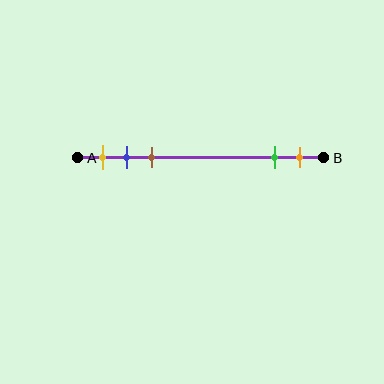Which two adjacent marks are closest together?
The blue and brown marks are the closest adjacent pair.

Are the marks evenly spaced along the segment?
No, the marks are not evenly spaced.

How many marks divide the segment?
There are 5 marks dividing the segment.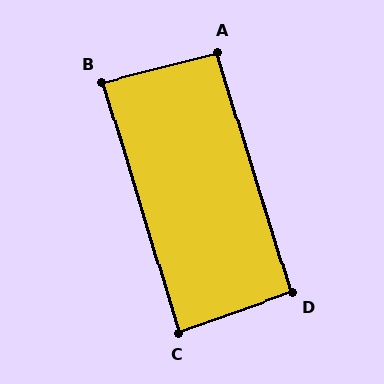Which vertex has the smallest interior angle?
C, at approximately 87 degrees.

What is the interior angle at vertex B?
Approximately 87 degrees (approximately right).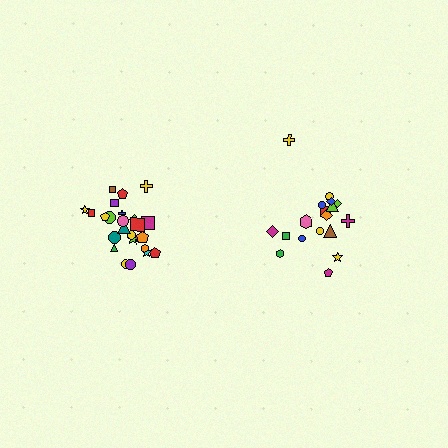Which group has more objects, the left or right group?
The left group.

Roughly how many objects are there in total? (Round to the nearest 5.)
Roughly 45 objects in total.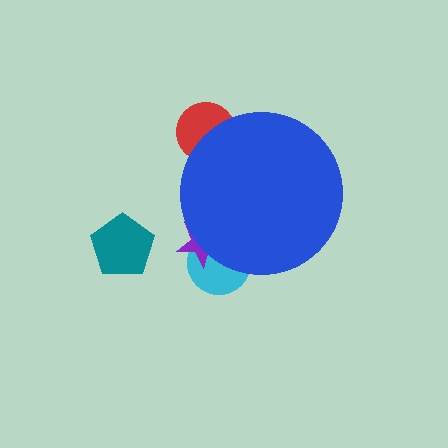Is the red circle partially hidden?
Yes, the red circle is partially hidden behind the blue circle.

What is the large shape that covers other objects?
A blue circle.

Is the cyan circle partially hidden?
Yes, the cyan circle is partially hidden behind the blue circle.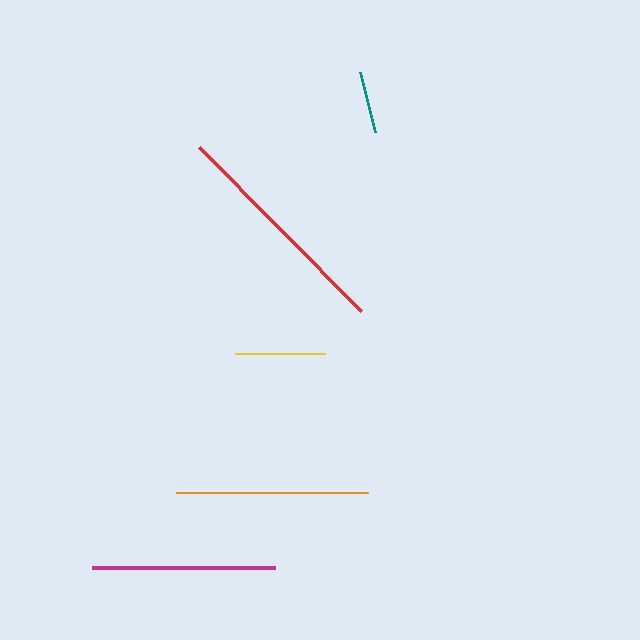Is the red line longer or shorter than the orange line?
The red line is longer than the orange line.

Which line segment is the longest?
The red line is the longest at approximately 230 pixels.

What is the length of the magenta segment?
The magenta segment is approximately 183 pixels long.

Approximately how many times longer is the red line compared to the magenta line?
The red line is approximately 1.3 times the length of the magenta line.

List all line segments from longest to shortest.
From longest to shortest: red, orange, magenta, yellow, teal.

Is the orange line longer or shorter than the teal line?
The orange line is longer than the teal line.